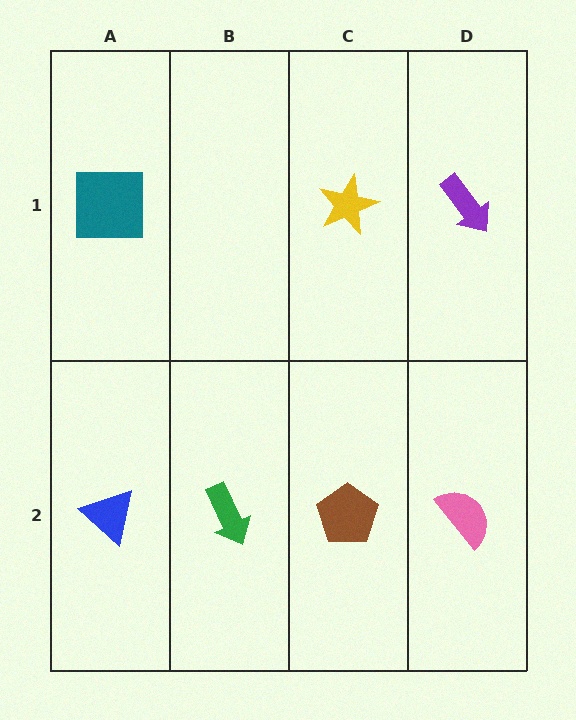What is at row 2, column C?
A brown pentagon.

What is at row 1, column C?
A yellow star.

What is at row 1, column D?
A purple arrow.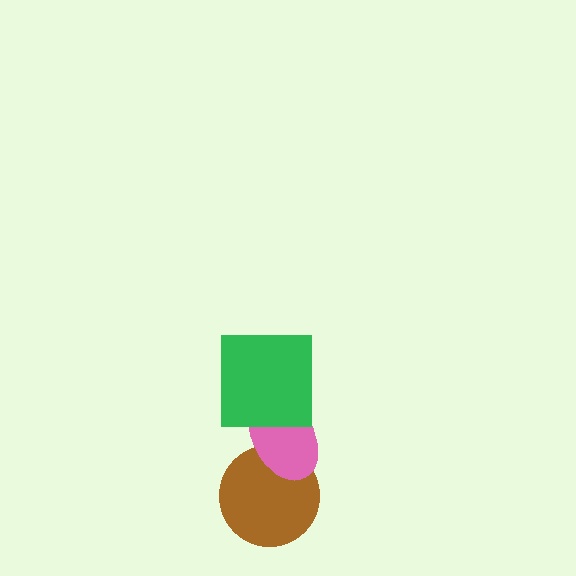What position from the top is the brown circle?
The brown circle is 3rd from the top.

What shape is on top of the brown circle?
The pink ellipse is on top of the brown circle.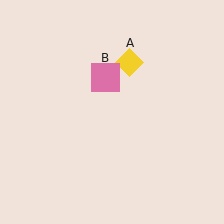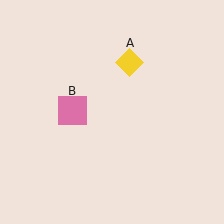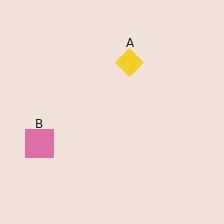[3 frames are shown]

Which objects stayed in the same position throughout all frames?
Yellow diamond (object A) remained stationary.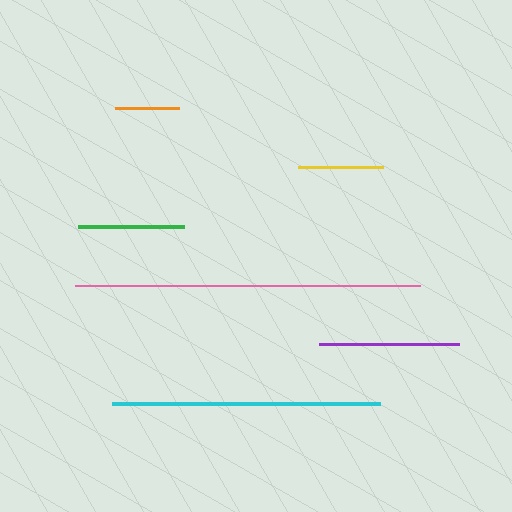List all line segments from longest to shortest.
From longest to shortest: pink, cyan, purple, green, yellow, orange.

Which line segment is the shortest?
The orange line is the shortest at approximately 64 pixels.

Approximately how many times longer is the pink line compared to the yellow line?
The pink line is approximately 4.1 times the length of the yellow line.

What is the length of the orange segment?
The orange segment is approximately 64 pixels long.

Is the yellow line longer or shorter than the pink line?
The pink line is longer than the yellow line.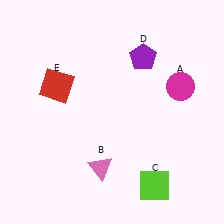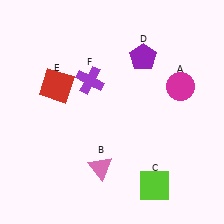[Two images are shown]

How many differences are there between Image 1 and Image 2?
There is 1 difference between the two images.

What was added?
A purple cross (F) was added in Image 2.